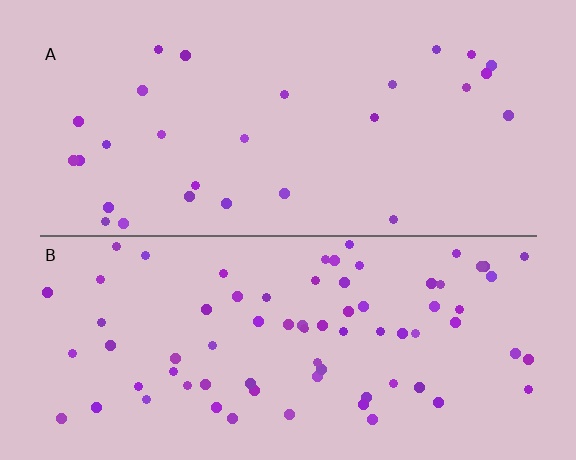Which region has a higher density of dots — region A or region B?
B (the bottom).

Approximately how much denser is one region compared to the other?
Approximately 2.6× — region B over region A.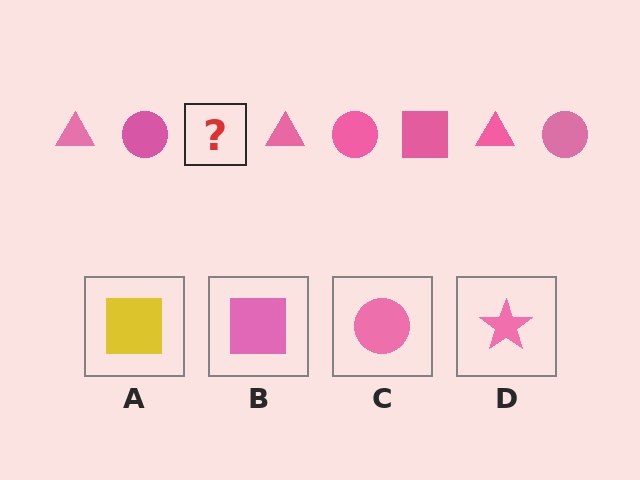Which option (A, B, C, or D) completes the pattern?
B.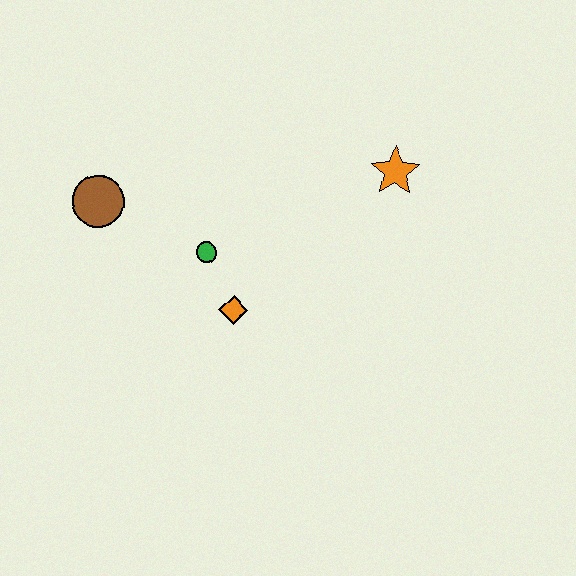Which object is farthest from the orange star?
The brown circle is farthest from the orange star.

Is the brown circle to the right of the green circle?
No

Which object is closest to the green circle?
The orange diamond is closest to the green circle.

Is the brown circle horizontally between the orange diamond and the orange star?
No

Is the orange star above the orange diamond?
Yes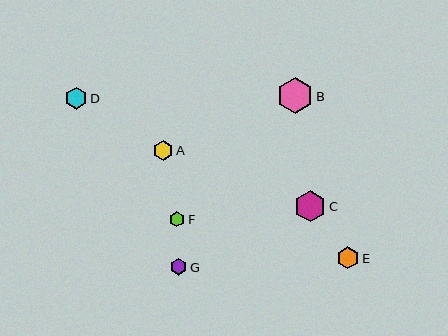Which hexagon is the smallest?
Hexagon F is the smallest with a size of approximately 15 pixels.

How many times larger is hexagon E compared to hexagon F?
Hexagon E is approximately 1.4 times the size of hexagon F.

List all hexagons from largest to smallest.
From largest to smallest: B, C, E, D, A, G, F.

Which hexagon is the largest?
Hexagon B is the largest with a size of approximately 36 pixels.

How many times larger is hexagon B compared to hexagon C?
Hexagon B is approximately 1.2 times the size of hexagon C.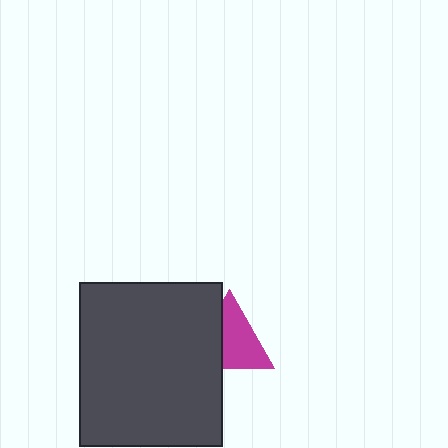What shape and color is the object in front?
The object in front is a dark gray rectangle.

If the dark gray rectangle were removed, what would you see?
You would see the complete magenta triangle.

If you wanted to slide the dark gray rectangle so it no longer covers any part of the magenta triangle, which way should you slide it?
Slide it left — that is the most direct way to separate the two shapes.